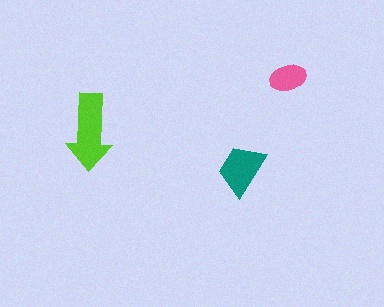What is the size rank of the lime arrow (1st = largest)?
1st.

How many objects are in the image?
There are 3 objects in the image.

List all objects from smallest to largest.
The pink ellipse, the teal trapezoid, the lime arrow.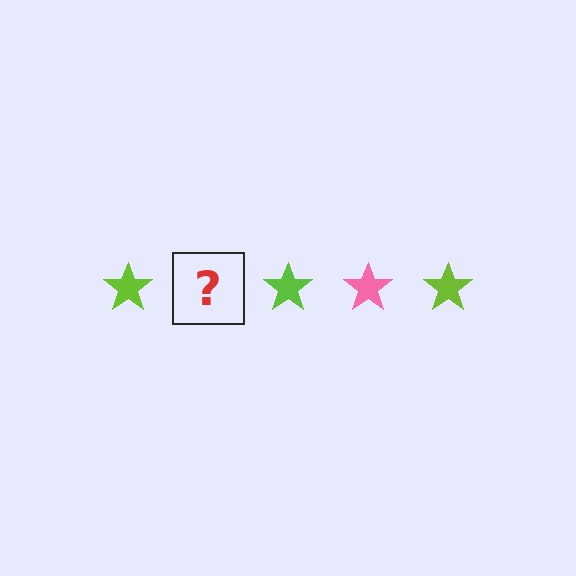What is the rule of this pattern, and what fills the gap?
The rule is that the pattern cycles through lime, pink stars. The gap should be filled with a pink star.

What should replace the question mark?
The question mark should be replaced with a pink star.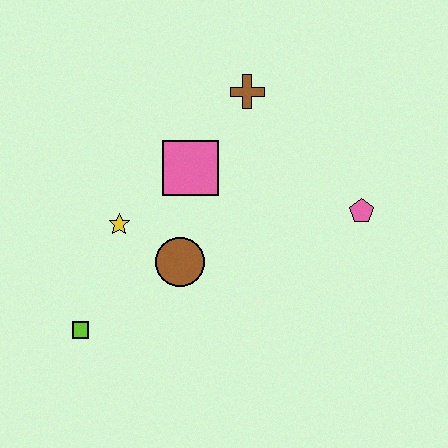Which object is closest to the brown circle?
The yellow star is closest to the brown circle.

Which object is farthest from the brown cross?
The lime square is farthest from the brown cross.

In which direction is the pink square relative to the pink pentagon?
The pink square is to the left of the pink pentagon.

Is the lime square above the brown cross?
No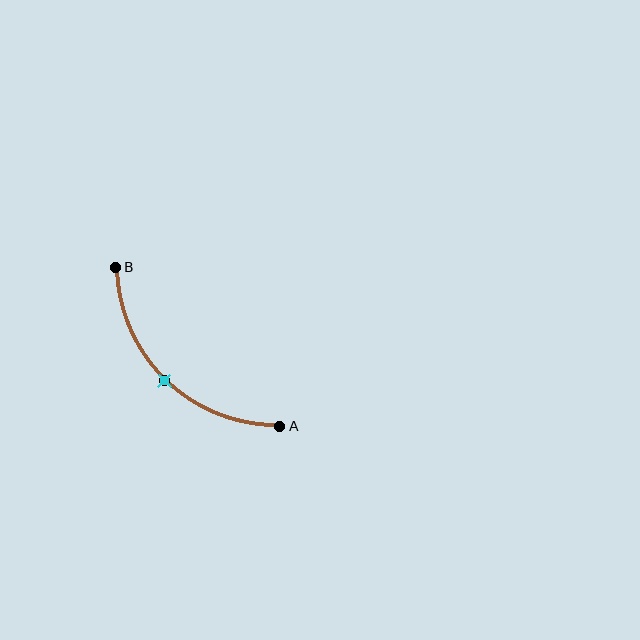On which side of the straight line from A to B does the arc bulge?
The arc bulges below and to the left of the straight line connecting A and B.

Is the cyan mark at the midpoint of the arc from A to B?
Yes. The cyan mark lies on the arc at equal arc-length from both A and B — it is the arc midpoint.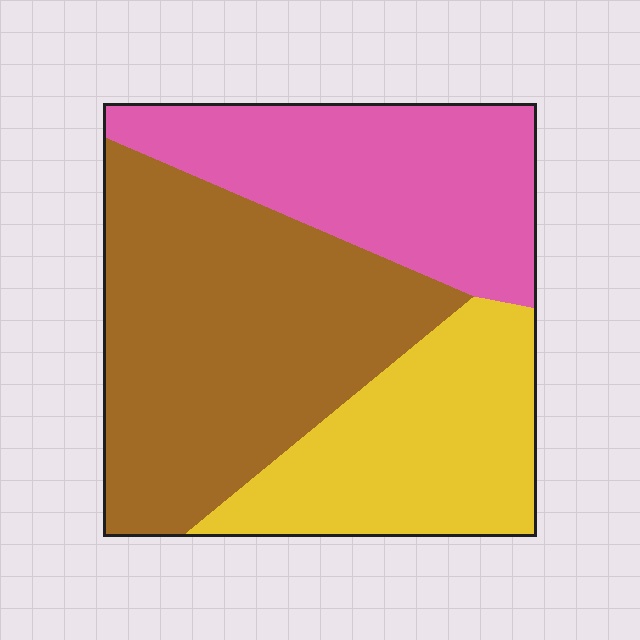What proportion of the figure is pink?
Pink takes up between a quarter and a half of the figure.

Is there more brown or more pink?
Brown.